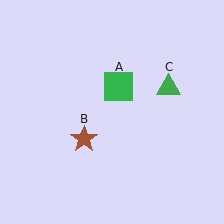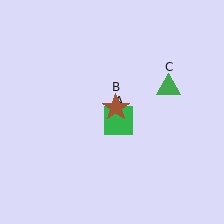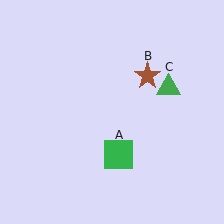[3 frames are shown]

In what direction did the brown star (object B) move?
The brown star (object B) moved up and to the right.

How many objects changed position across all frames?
2 objects changed position: green square (object A), brown star (object B).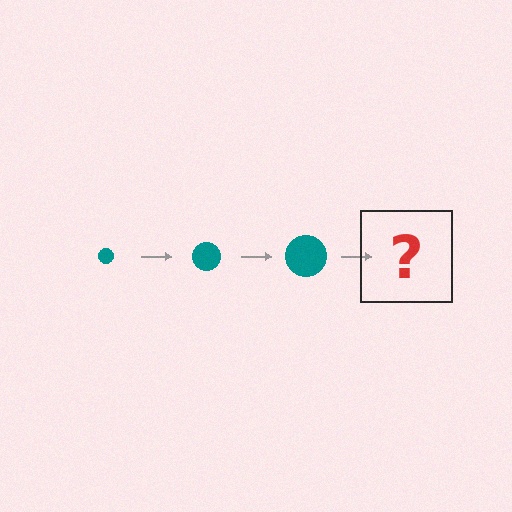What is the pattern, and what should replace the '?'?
The pattern is that the circle gets progressively larger each step. The '?' should be a teal circle, larger than the previous one.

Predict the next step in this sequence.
The next step is a teal circle, larger than the previous one.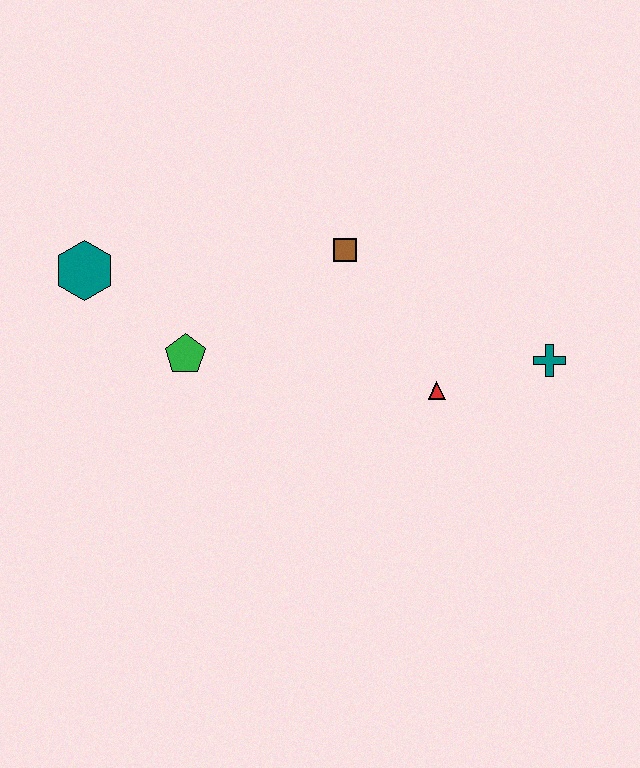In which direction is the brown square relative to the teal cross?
The brown square is to the left of the teal cross.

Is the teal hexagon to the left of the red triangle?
Yes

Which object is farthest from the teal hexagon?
The teal cross is farthest from the teal hexagon.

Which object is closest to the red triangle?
The teal cross is closest to the red triangle.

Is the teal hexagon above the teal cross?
Yes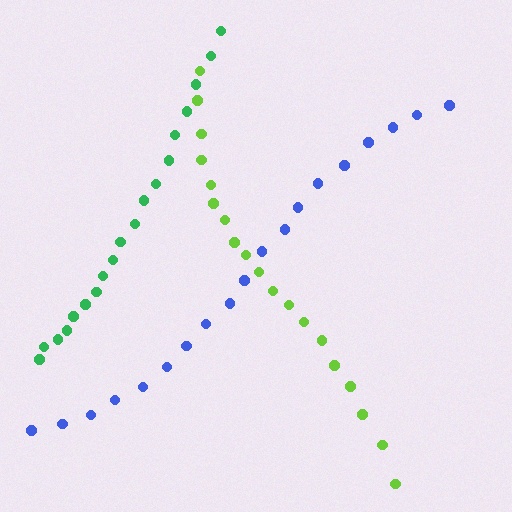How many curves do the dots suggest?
There are 3 distinct paths.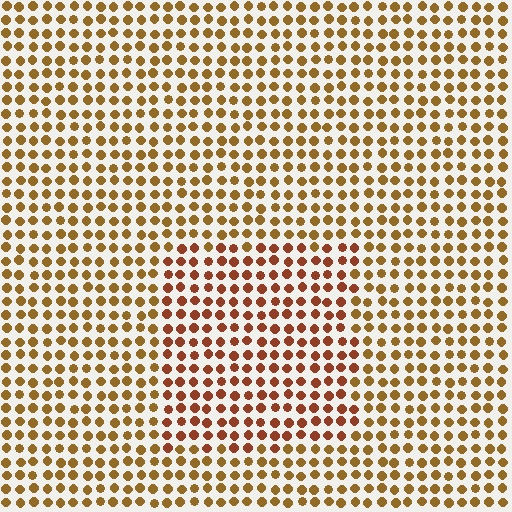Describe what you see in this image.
The image is filled with small brown elements in a uniform arrangement. A rectangle-shaped region is visible where the elements are tinted to a slightly different hue, forming a subtle color boundary.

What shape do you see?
I see a rectangle.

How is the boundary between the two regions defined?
The boundary is defined purely by a slight shift in hue (about 25 degrees). Spacing, size, and orientation are identical on both sides.